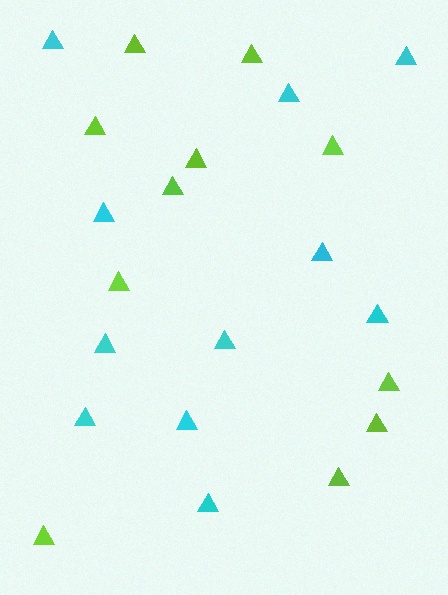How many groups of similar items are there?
There are 2 groups: one group of lime triangles (11) and one group of cyan triangles (11).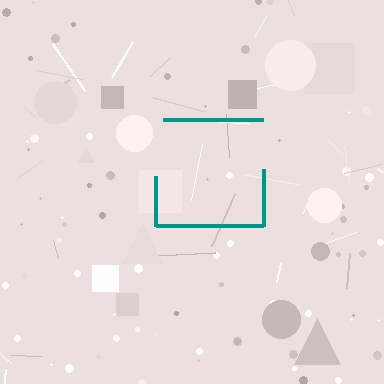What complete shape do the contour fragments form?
The contour fragments form a square.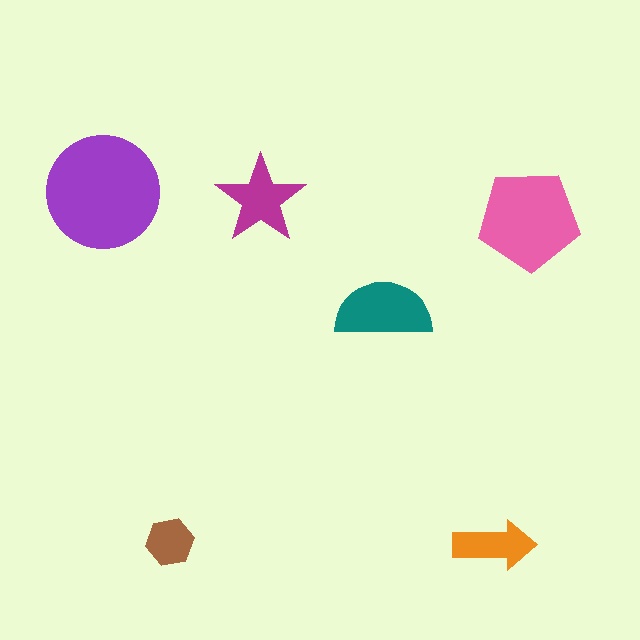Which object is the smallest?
The brown hexagon.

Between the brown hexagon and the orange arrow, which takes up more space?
The orange arrow.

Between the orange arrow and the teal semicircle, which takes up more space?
The teal semicircle.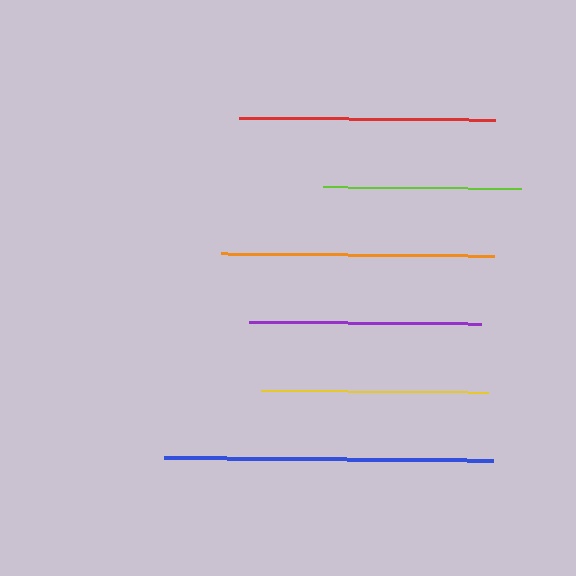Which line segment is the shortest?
The lime line is the shortest at approximately 198 pixels.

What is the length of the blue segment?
The blue segment is approximately 329 pixels long.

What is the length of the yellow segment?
The yellow segment is approximately 227 pixels long.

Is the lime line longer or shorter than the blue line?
The blue line is longer than the lime line.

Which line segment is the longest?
The blue line is the longest at approximately 329 pixels.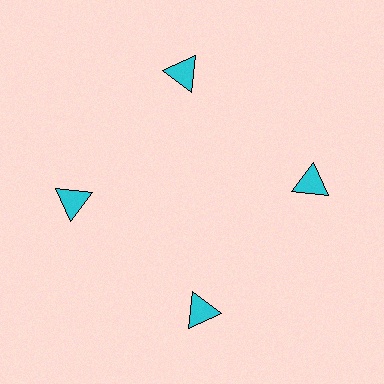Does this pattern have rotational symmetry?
Yes, this pattern has 4-fold rotational symmetry. It looks the same after rotating 90 degrees around the center.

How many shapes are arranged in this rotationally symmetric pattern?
There are 4 shapes, arranged in 4 groups of 1.